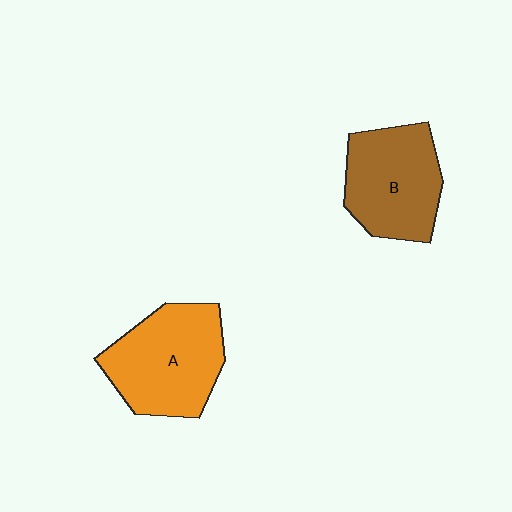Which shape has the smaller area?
Shape B (brown).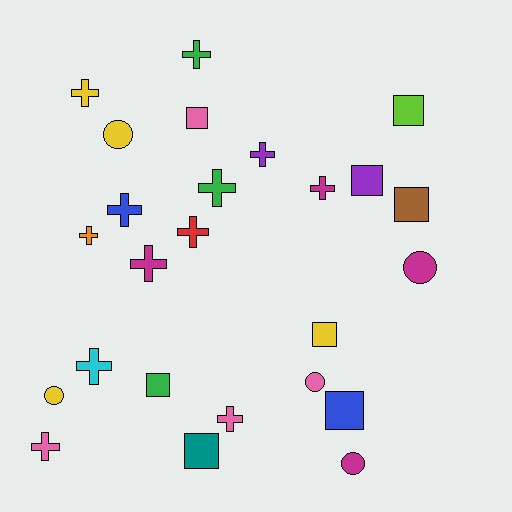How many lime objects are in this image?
There is 1 lime object.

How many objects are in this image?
There are 25 objects.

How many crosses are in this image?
There are 12 crosses.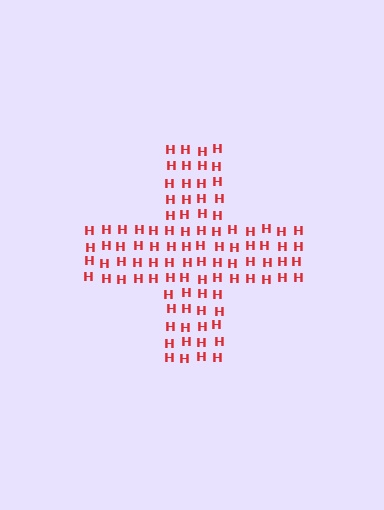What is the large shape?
The large shape is a cross.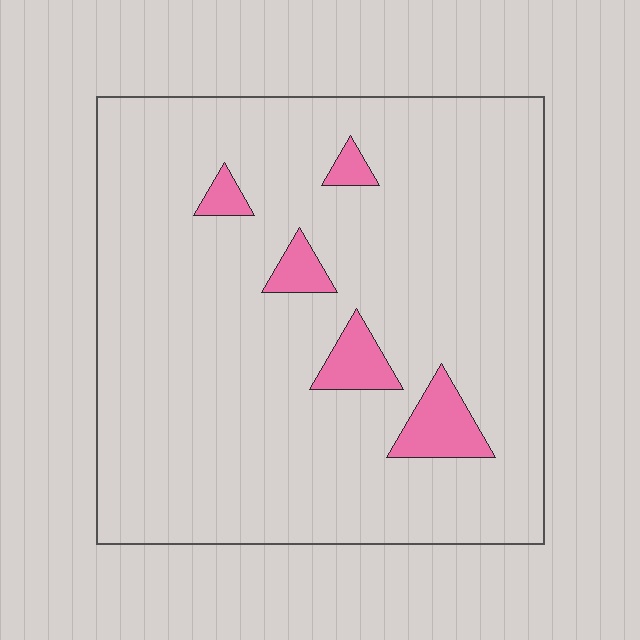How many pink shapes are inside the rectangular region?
5.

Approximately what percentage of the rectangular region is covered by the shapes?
Approximately 5%.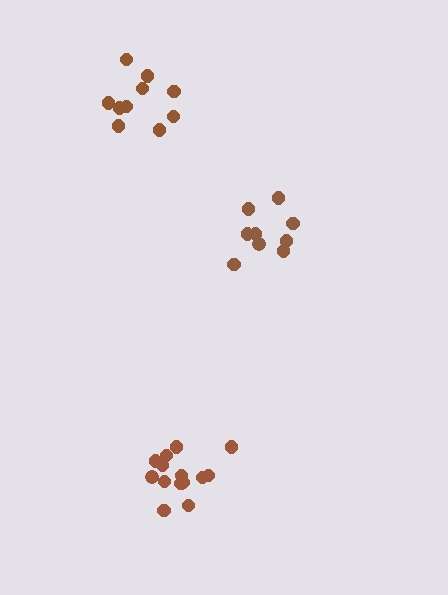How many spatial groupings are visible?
There are 3 spatial groupings.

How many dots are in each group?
Group 1: 10 dots, Group 2: 14 dots, Group 3: 9 dots (33 total).